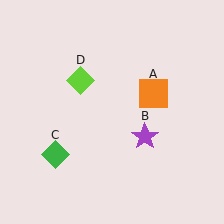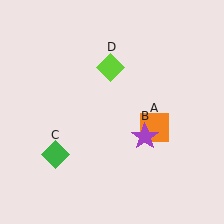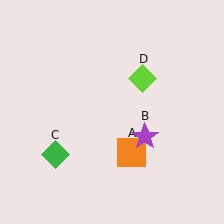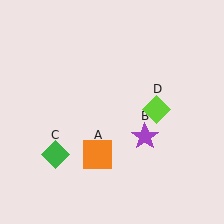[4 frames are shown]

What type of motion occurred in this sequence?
The orange square (object A), lime diamond (object D) rotated clockwise around the center of the scene.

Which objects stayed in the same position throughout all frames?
Purple star (object B) and green diamond (object C) remained stationary.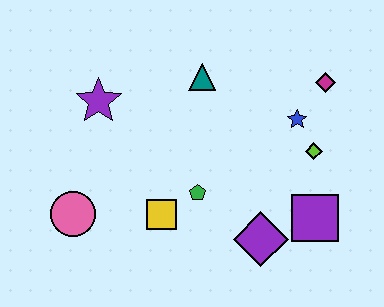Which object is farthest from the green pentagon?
The magenta diamond is farthest from the green pentagon.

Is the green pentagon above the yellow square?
Yes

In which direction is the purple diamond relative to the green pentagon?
The purple diamond is to the right of the green pentagon.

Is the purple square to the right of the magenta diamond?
No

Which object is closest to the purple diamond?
The purple square is closest to the purple diamond.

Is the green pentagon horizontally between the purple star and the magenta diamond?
Yes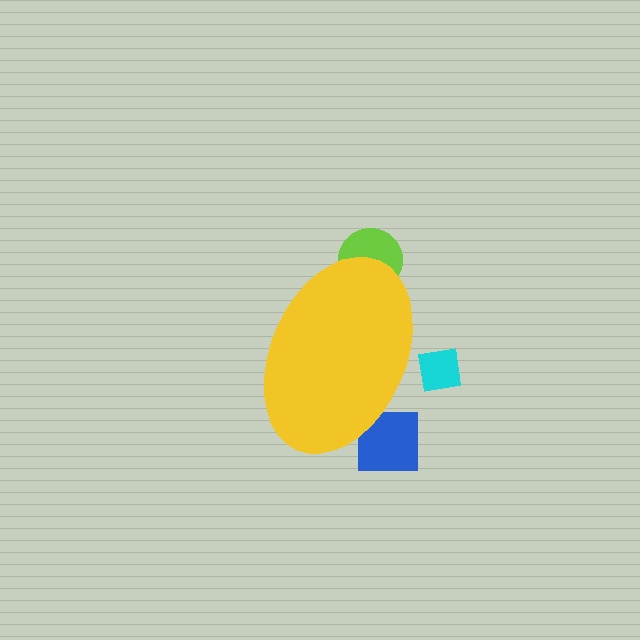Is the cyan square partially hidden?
Yes, the cyan square is partially hidden behind the yellow ellipse.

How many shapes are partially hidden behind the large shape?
3 shapes are partially hidden.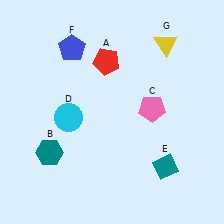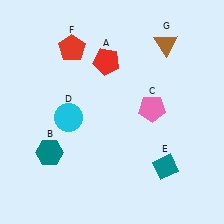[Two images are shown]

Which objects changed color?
F changed from blue to red. G changed from yellow to brown.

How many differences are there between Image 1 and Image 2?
There are 2 differences between the two images.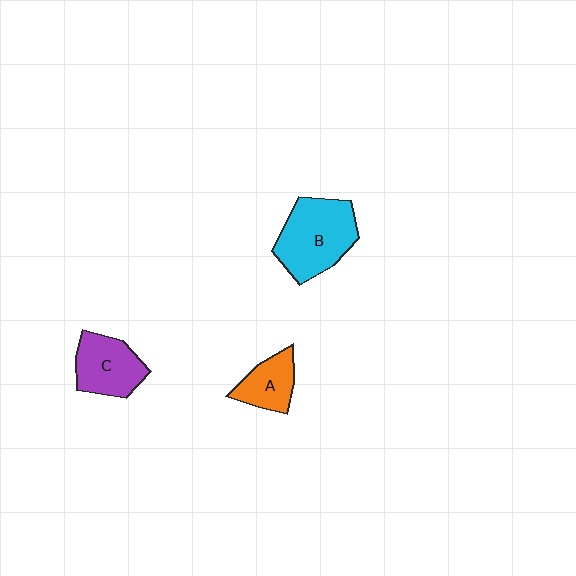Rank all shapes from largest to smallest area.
From largest to smallest: B (cyan), C (purple), A (orange).